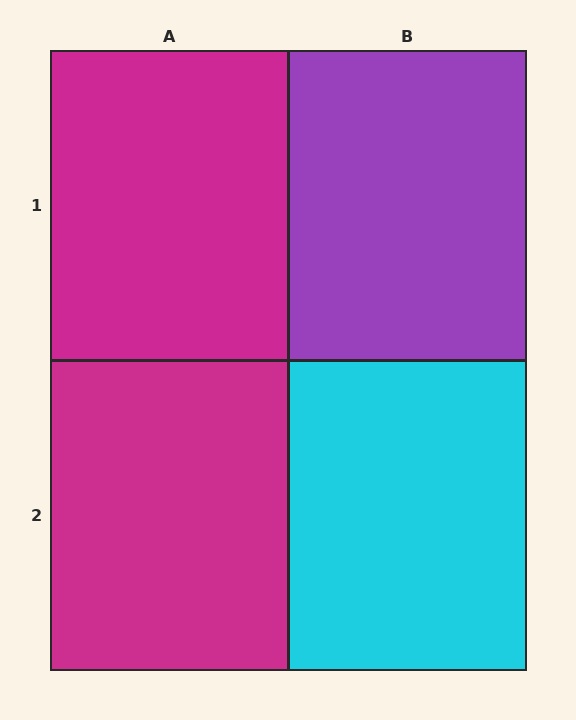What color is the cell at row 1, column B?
Purple.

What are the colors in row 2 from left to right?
Magenta, cyan.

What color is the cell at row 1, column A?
Magenta.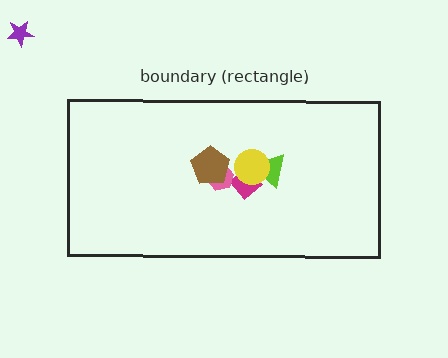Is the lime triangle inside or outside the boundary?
Inside.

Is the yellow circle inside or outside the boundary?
Inside.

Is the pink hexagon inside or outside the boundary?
Inside.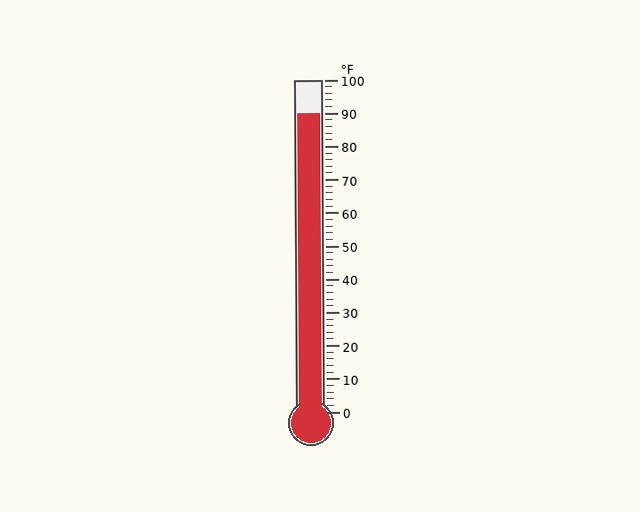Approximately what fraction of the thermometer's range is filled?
The thermometer is filled to approximately 90% of its range.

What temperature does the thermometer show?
The thermometer shows approximately 90°F.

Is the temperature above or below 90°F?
The temperature is at 90°F.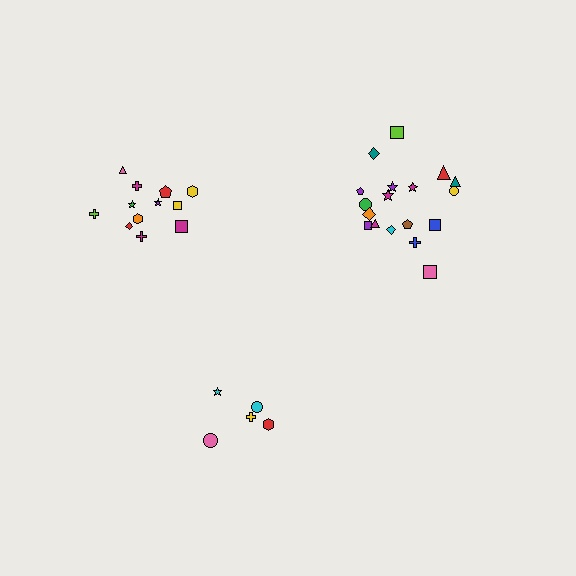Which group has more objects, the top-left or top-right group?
The top-right group.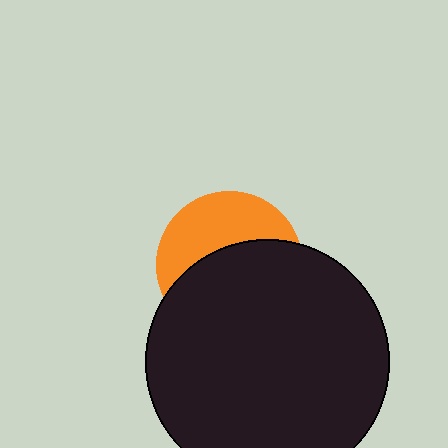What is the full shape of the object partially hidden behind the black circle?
The partially hidden object is an orange circle.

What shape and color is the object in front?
The object in front is a black circle.